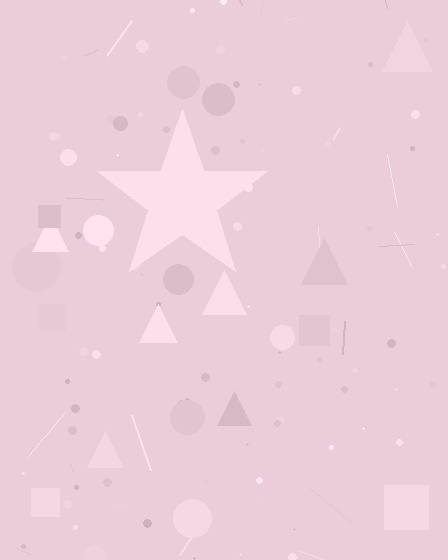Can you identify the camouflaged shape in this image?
The camouflaged shape is a star.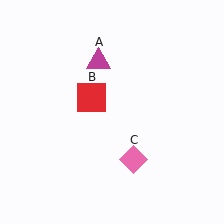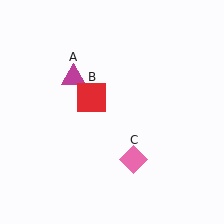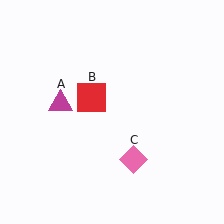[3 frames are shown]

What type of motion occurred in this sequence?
The magenta triangle (object A) rotated counterclockwise around the center of the scene.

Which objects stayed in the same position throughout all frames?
Red square (object B) and pink diamond (object C) remained stationary.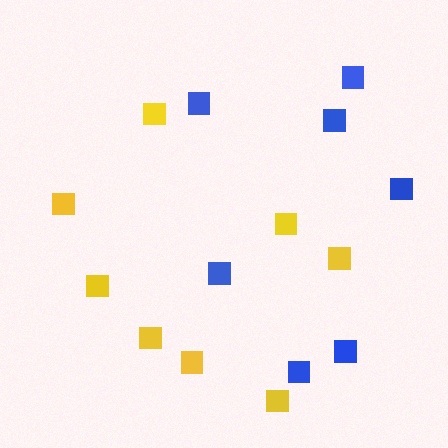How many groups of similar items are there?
There are 2 groups: one group of yellow squares (8) and one group of blue squares (7).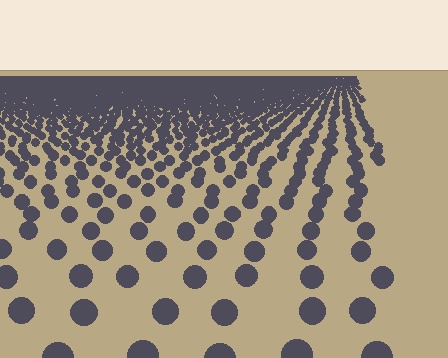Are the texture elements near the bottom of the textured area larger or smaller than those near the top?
Larger. Near the bottom, elements are closer to the viewer and appear at a bigger on-screen size.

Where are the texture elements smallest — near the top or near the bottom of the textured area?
Near the top.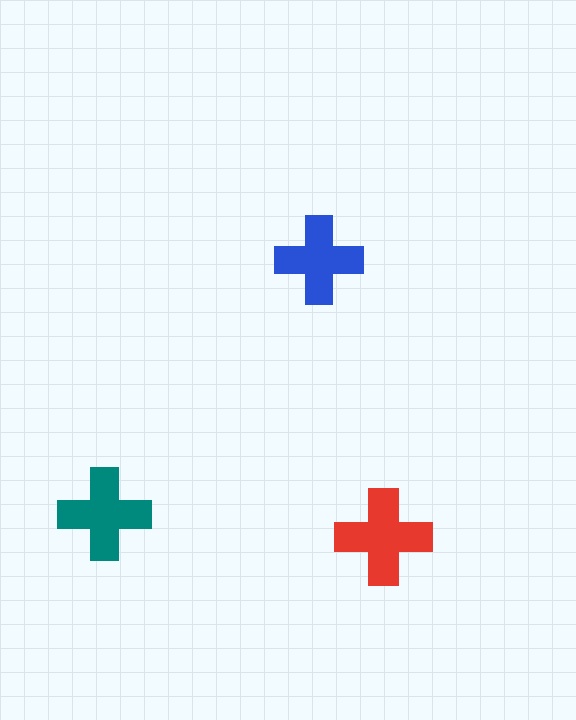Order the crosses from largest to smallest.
the red one, the teal one, the blue one.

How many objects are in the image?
There are 3 objects in the image.